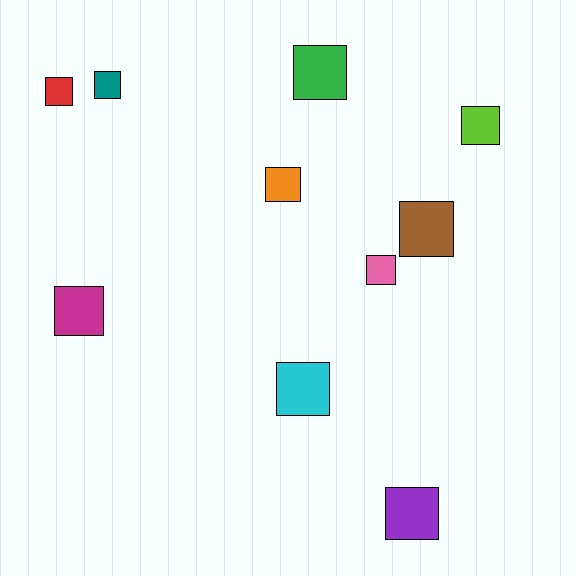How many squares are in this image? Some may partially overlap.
There are 10 squares.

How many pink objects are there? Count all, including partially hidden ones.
There is 1 pink object.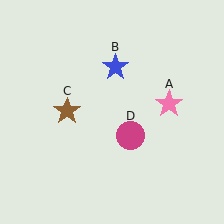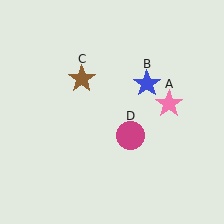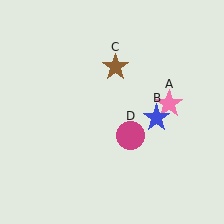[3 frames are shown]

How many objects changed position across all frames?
2 objects changed position: blue star (object B), brown star (object C).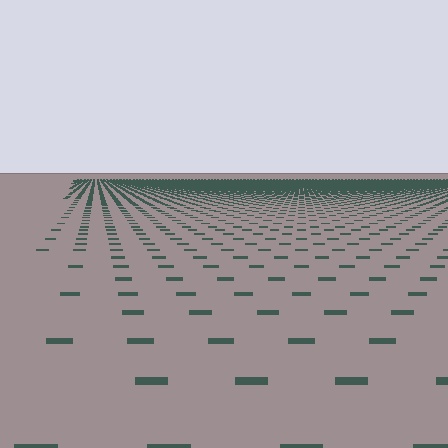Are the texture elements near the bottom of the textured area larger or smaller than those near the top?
Larger. Near the bottom, elements are closer to the viewer and appear at a bigger on-screen size.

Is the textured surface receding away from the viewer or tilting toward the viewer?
The surface is receding away from the viewer. Texture elements get smaller and denser toward the top.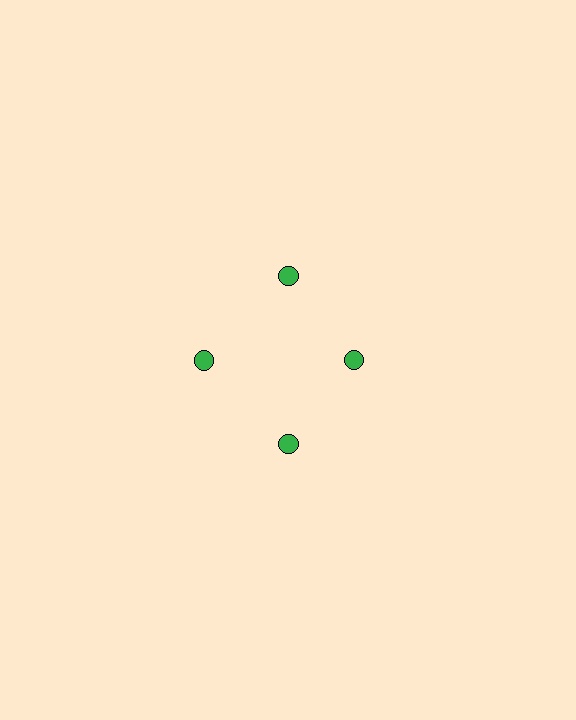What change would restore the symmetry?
The symmetry would be restored by moving it outward, back onto the ring so that all 4 circles sit at equal angles and equal distance from the center.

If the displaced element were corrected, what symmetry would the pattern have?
It would have 4-fold rotational symmetry — the pattern would map onto itself every 90 degrees.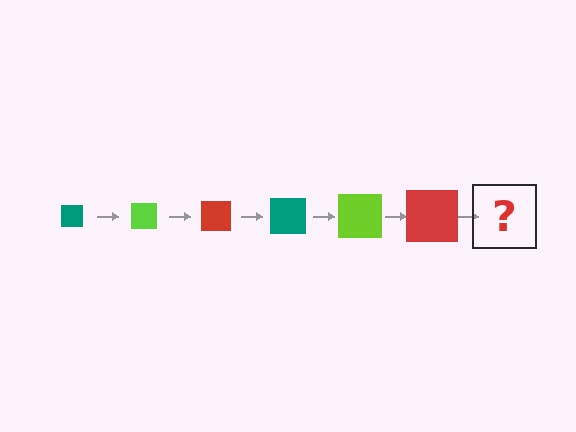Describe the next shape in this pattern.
It should be a teal square, larger than the previous one.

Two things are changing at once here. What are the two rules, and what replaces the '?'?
The two rules are that the square grows larger each step and the color cycles through teal, lime, and red. The '?' should be a teal square, larger than the previous one.